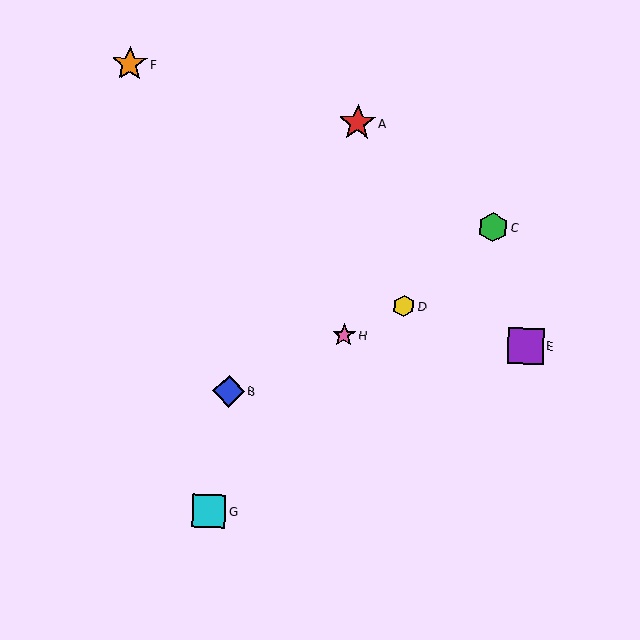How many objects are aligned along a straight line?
3 objects (B, D, H) are aligned along a straight line.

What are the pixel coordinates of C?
Object C is at (493, 228).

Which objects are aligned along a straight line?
Objects B, D, H are aligned along a straight line.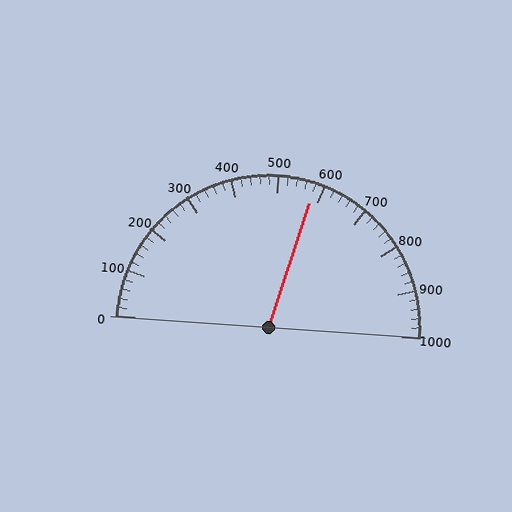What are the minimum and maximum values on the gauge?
The gauge ranges from 0 to 1000.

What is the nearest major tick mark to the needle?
The nearest major tick mark is 600.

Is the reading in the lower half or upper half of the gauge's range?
The reading is in the upper half of the range (0 to 1000).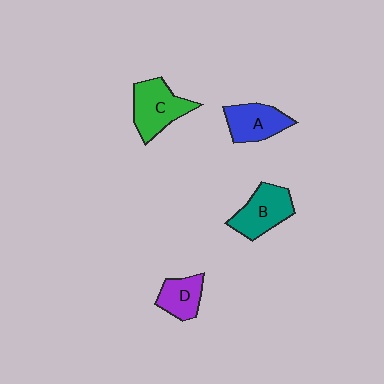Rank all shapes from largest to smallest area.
From largest to smallest: C (green), B (teal), A (blue), D (purple).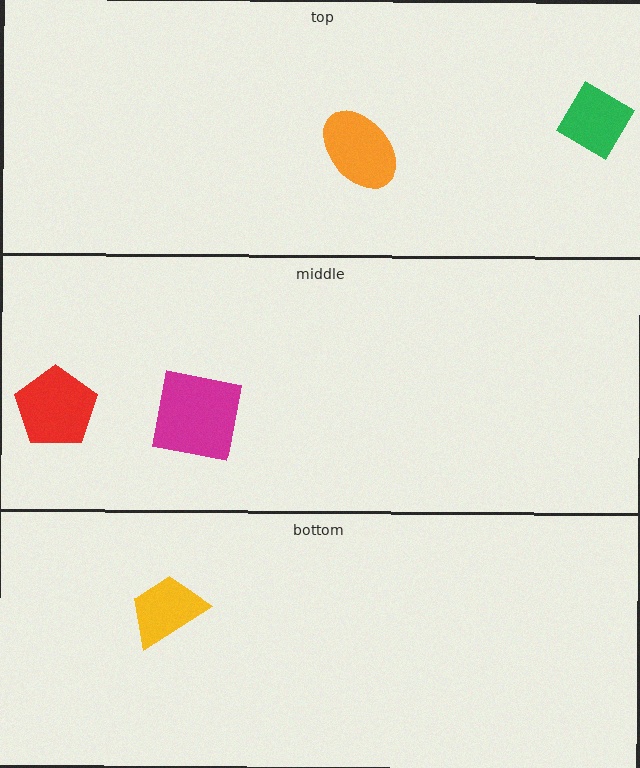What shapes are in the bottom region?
The yellow trapezoid.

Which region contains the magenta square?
The middle region.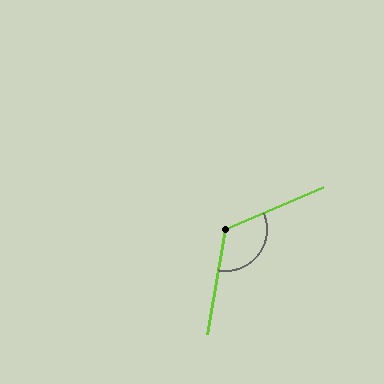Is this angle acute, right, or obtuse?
It is obtuse.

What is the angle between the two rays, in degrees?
Approximately 123 degrees.